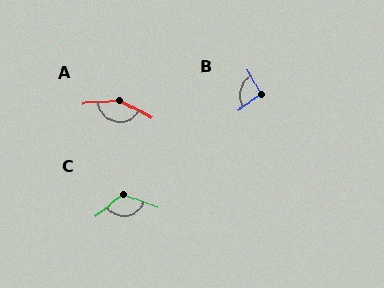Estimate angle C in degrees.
Approximately 123 degrees.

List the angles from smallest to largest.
B (97°), C (123°), A (147°).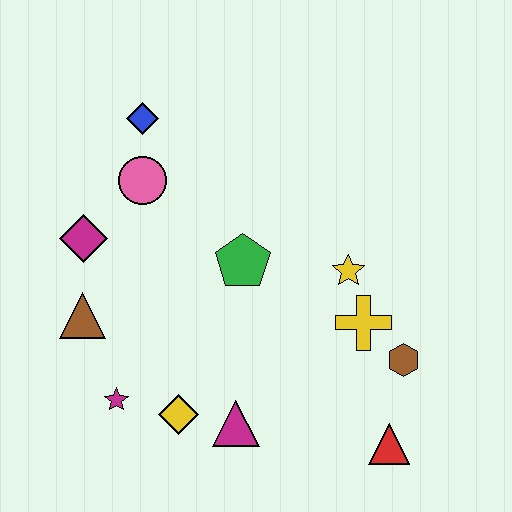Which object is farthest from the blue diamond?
The red triangle is farthest from the blue diamond.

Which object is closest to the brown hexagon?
The yellow cross is closest to the brown hexagon.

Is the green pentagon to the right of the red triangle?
No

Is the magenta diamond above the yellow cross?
Yes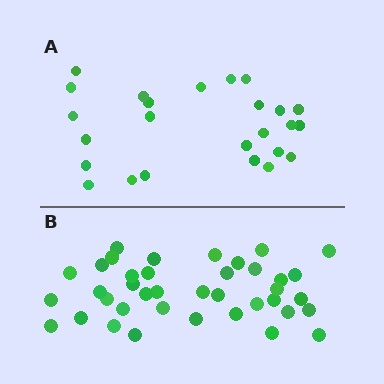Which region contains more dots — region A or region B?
Region B (the bottom region) has more dots.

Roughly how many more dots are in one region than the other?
Region B has approximately 15 more dots than region A.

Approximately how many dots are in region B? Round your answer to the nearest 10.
About 40 dots. (The exact count is 39, which rounds to 40.)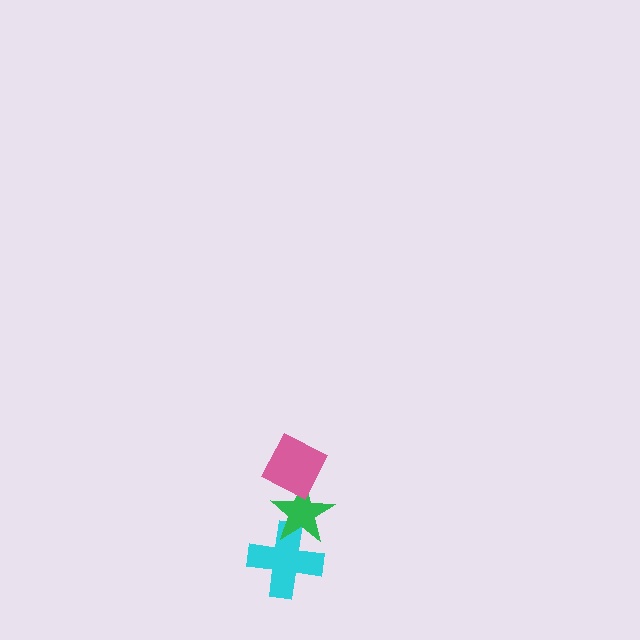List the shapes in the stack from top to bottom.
From top to bottom: the pink diamond, the green star, the cyan cross.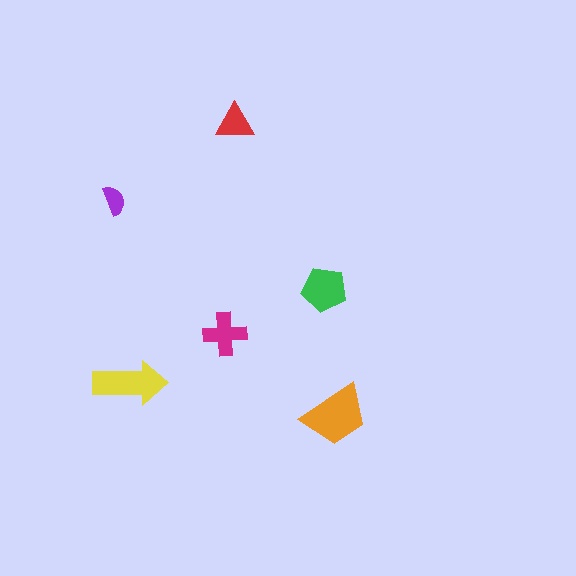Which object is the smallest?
The purple semicircle.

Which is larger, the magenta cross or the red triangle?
The magenta cross.